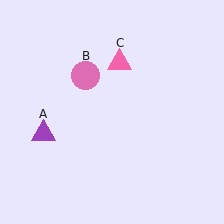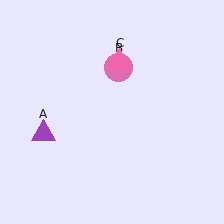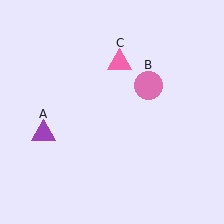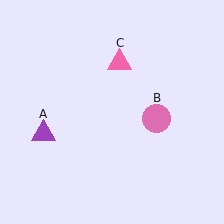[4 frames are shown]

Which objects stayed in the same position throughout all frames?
Purple triangle (object A) and pink triangle (object C) remained stationary.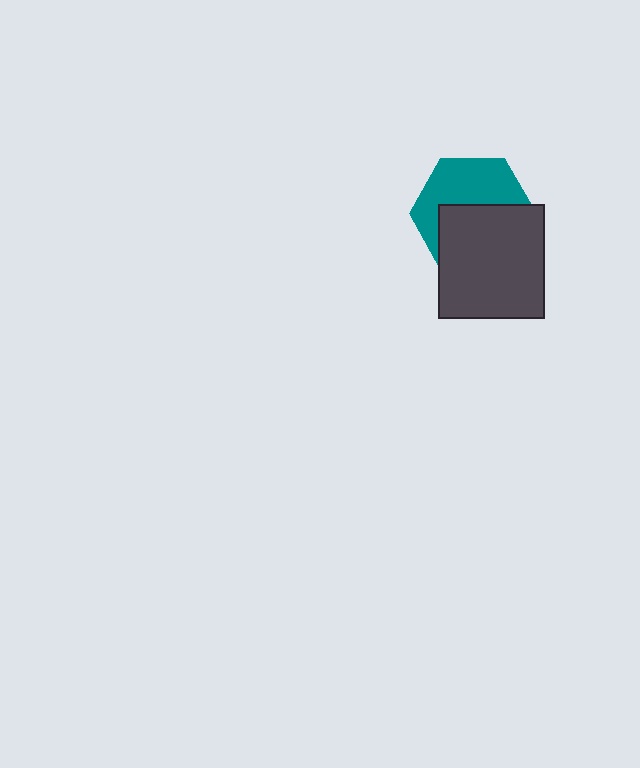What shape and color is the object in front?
The object in front is a dark gray rectangle.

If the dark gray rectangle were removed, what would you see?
You would see the complete teal hexagon.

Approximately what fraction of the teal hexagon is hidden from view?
Roughly 52% of the teal hexagon is hidden behind the dark gray rectangle.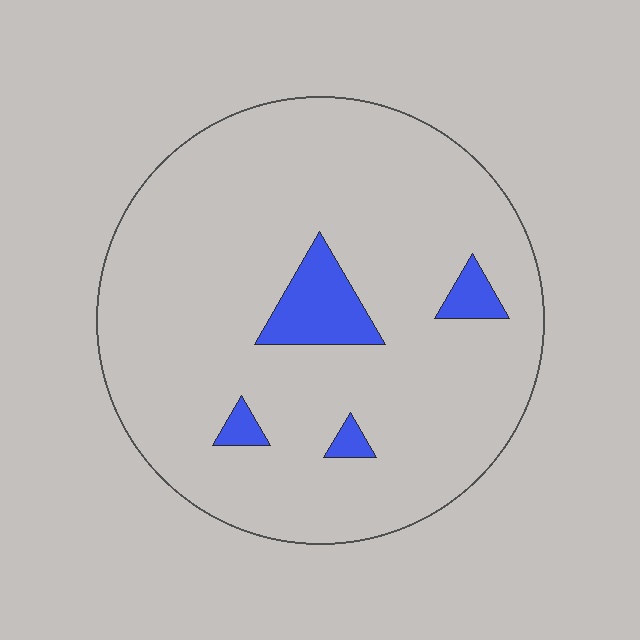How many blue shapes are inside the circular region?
4.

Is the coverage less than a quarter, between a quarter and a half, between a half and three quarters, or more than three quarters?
Less than a quarter.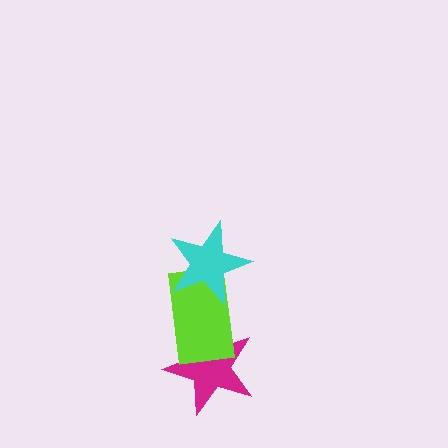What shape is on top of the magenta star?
The lime rectangle is on top of the magenta star.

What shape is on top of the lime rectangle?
The cyan star is on top of the lime rectangle.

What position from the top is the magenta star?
The magenta star is 3rd from the top.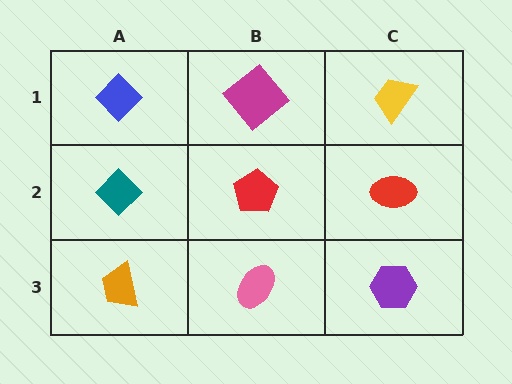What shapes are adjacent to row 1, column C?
A red ellipse (row 2, column C), a magenta diamond (row 1, column B).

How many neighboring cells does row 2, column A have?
3.